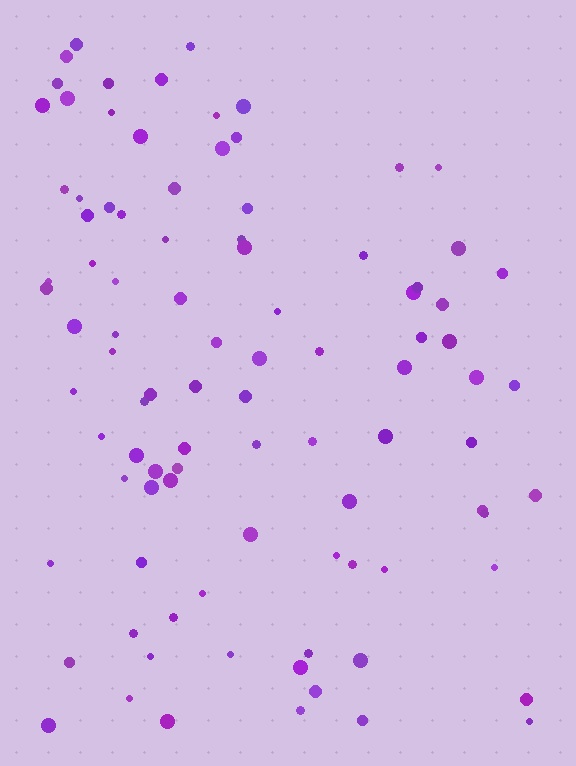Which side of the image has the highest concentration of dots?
The left.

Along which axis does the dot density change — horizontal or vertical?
Horizontal.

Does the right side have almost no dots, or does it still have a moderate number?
Still a moderate number, just noticeably fewer than the left.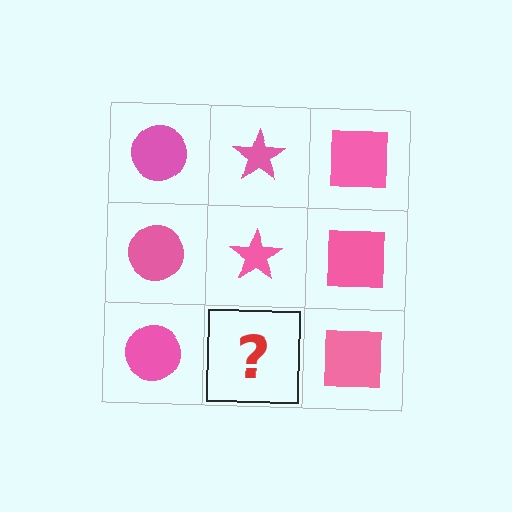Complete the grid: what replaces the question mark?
The question mark should be replaced with a pink star.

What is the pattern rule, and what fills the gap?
The rule is that each column has a consistent shape. The gap should be filled with a pink star.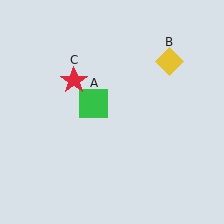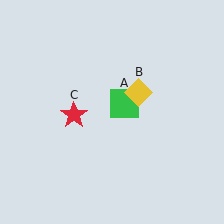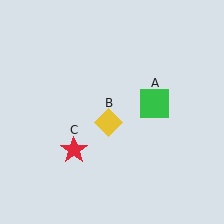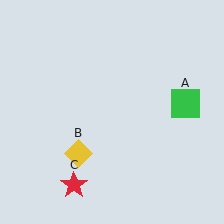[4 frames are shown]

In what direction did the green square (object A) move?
The green square (object A) moved right.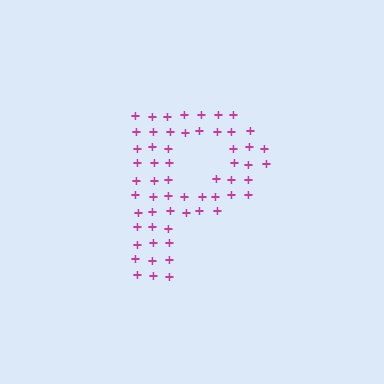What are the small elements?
The small elements are plus signs.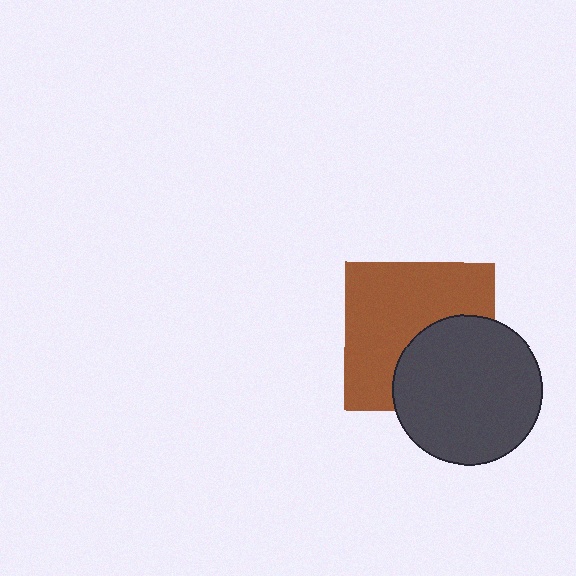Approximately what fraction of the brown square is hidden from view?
Roughly 39% of the brown square is hidden behind the dark gray circle.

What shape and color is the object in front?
The object in front is a dark gray circle.